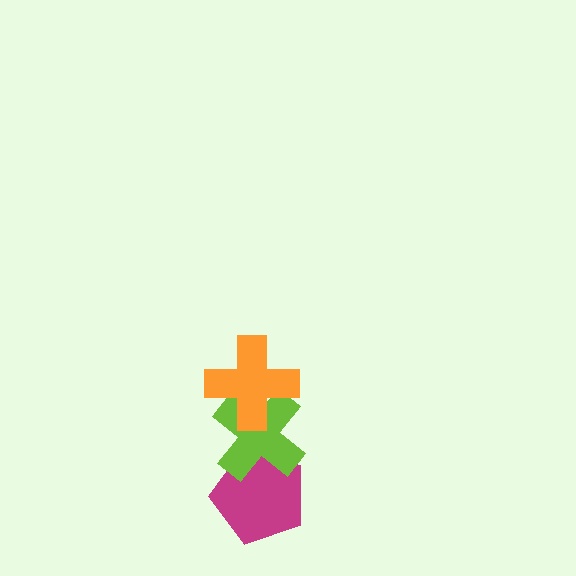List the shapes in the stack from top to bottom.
From top to bottom: the orange cross, the lime cross, the magenta pentagon.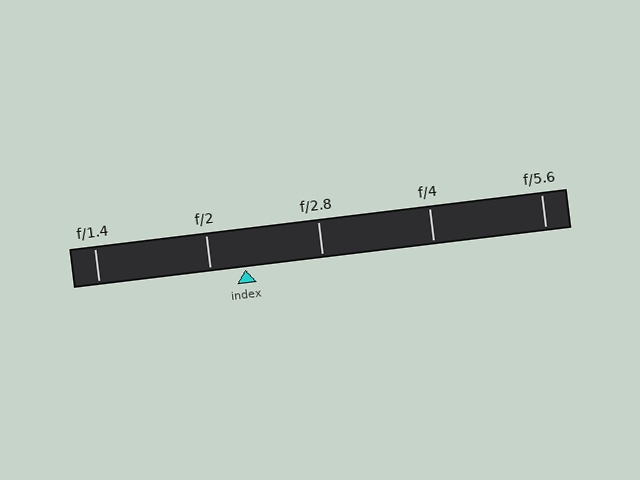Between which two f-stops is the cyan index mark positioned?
The index mark is between f/2 and f/2.8.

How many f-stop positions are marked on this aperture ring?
There are 5 f-stop positions marked.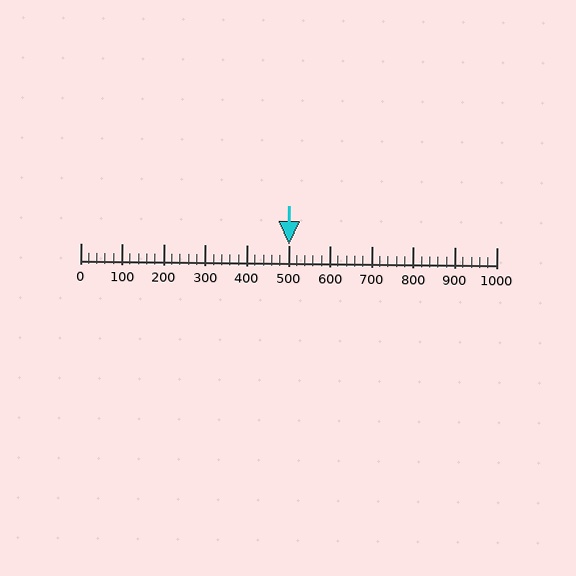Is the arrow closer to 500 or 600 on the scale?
The arrow is closer to 500.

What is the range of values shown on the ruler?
The ruler shows values from 0 to 1000.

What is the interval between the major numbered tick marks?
The major tick marks are spaced 100 units apart.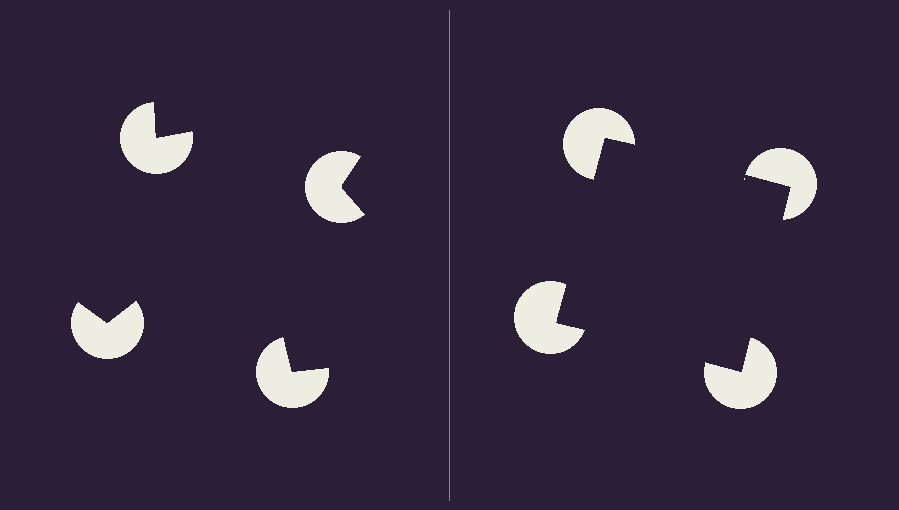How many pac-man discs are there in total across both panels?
8 — 4 on each side.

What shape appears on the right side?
An illusory square.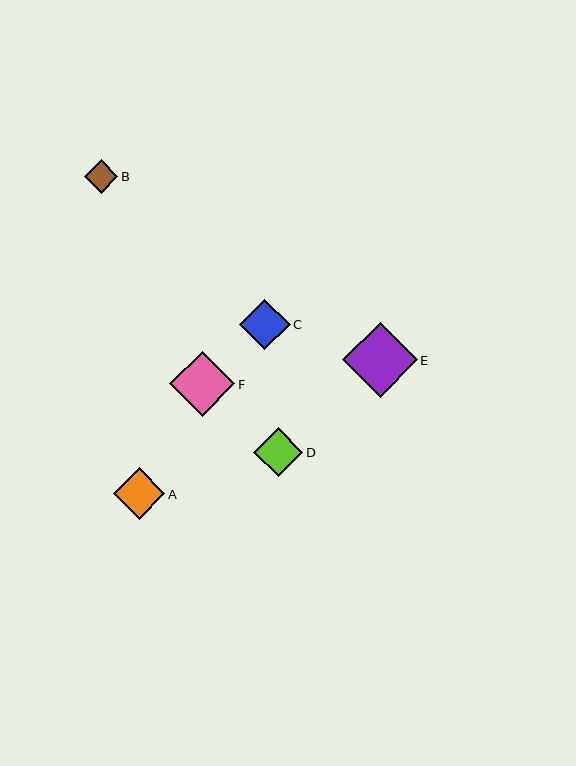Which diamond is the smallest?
Diamond B is the smallest with a size of approximately 33 pixels.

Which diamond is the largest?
Diamond E is the largest with a size of approximately 75 pixels.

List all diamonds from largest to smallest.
From largest to smallest: E, F, A, C, D, B.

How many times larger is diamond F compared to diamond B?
Diamond F is approximately 1.9 times the size of diamond B.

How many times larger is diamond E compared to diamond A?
Diamond E is approximately 1.4 times the size of diamond A.